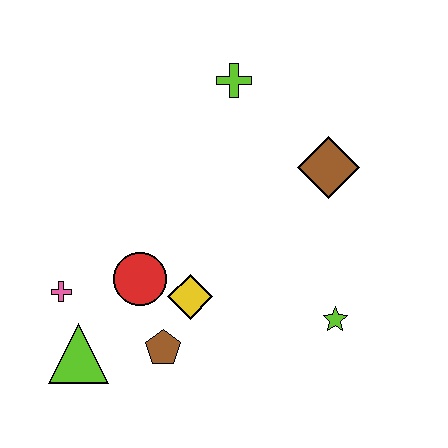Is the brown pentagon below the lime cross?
Yes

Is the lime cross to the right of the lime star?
No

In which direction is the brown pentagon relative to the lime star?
The brown pentagon is to the left of the lime star.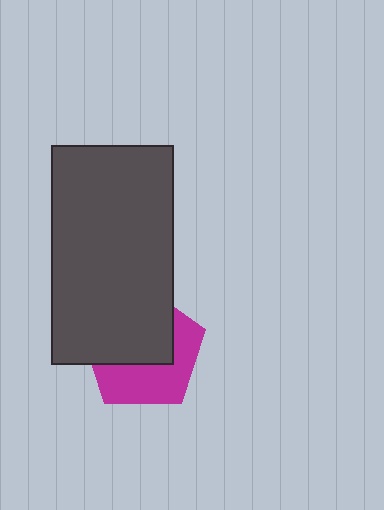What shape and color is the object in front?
The object in front is a dark gray rectangle.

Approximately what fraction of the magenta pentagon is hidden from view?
Roughly 54% of the magenta pentagon is hidden behind the dark gray rectangle.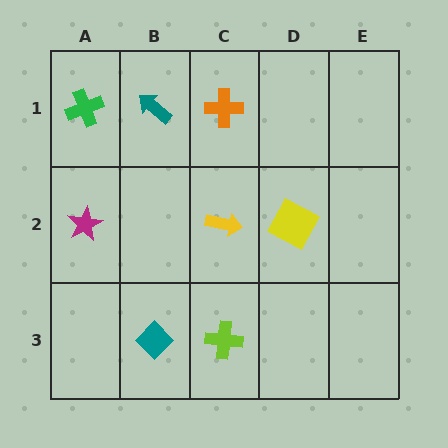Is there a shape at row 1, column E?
No, that cell is empty.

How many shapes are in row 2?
3 shapes.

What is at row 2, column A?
A magenta star.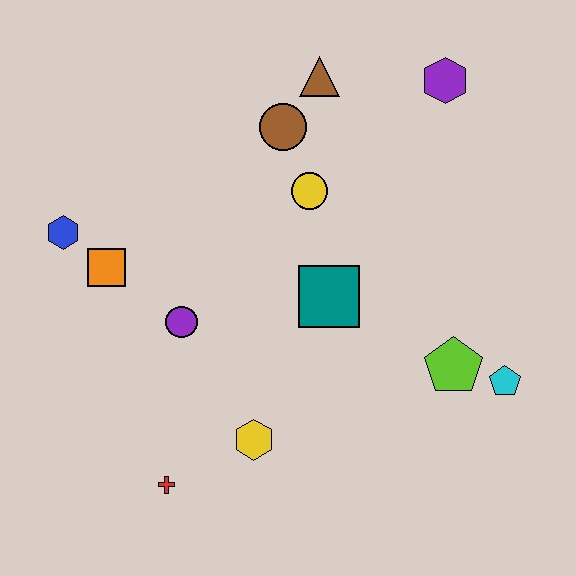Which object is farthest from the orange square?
The cyan pentagon is farthest from the orange square.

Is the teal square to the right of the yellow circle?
Yes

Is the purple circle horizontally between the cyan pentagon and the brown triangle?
No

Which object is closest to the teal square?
The yellow circle is closest to the teal square.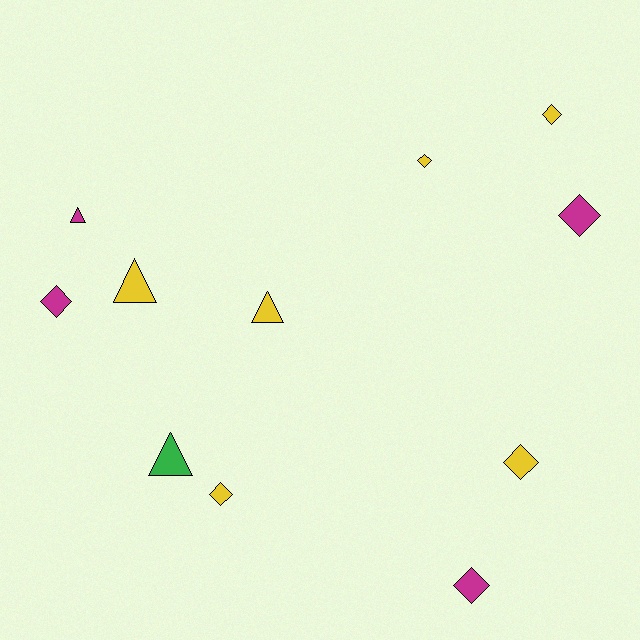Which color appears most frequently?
Yellow, with 6 objects.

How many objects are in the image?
There are 11 objects.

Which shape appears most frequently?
Diamond, with 7 objects.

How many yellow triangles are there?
There are 2 yellow triangles.